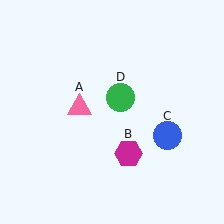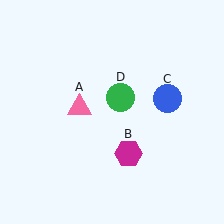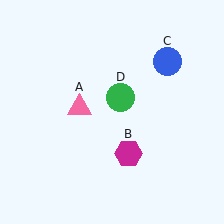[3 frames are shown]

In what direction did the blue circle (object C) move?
The blue circle (object C) moved up.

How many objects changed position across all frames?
1 object changed position: blue circle (object C).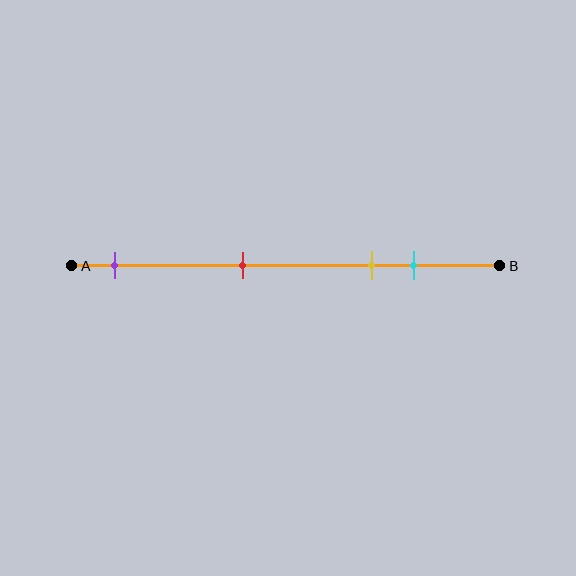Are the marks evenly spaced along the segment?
No, the marks are not evenly spaced.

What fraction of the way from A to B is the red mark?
The red mark is approximately 40% (0.4) of the way from A to B.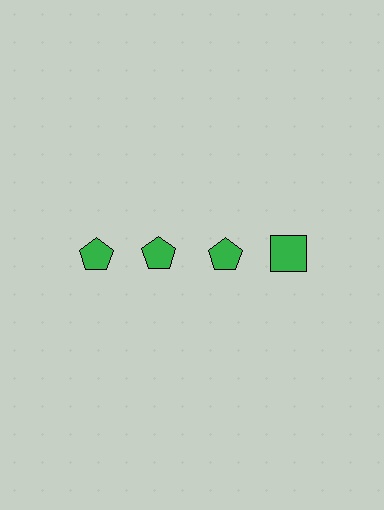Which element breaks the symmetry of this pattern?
The green square in the top row, second from right column breaks the symmetry. All other shapes are green pentagons.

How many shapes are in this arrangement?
There are 4 shapes arranged in a grid pattern.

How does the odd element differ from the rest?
It has a different shape: square instead of pentagon.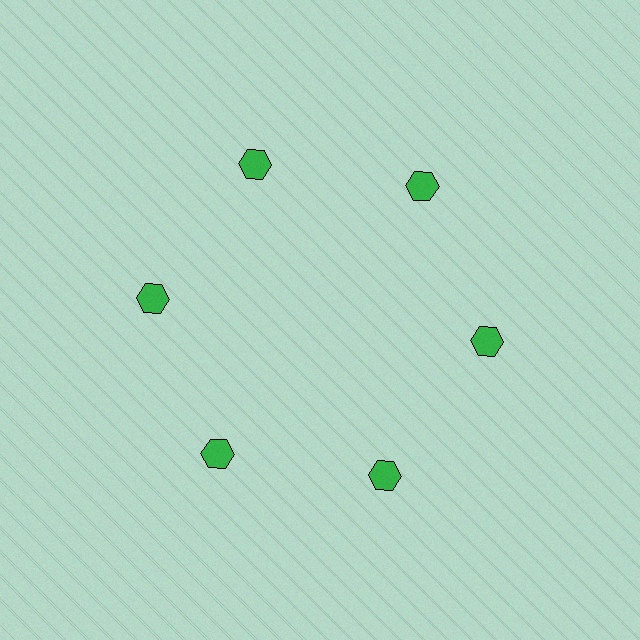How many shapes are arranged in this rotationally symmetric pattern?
There are 6 shapes, arranged in 6 groups of 1.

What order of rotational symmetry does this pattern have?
This pattern has 6-fold rotational symmetry.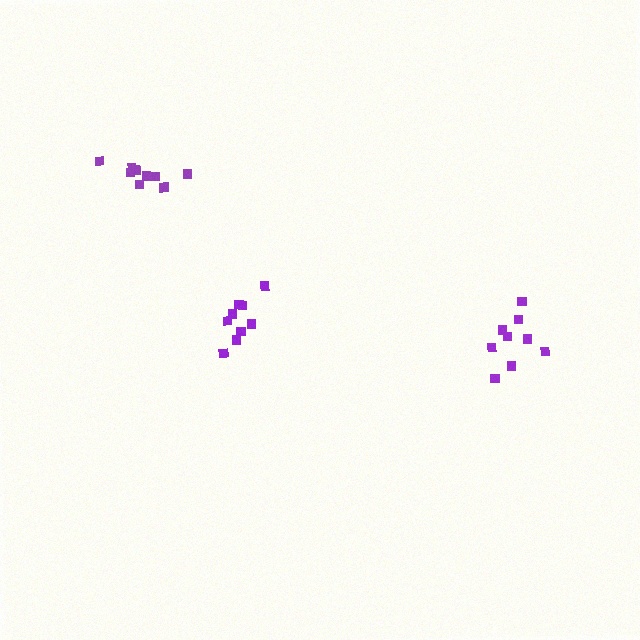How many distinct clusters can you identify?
There are 3 distinct clusters.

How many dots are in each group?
Group 1: 9 dots, Group 2: 9 dots, Group 3: 9 dots (27 total).